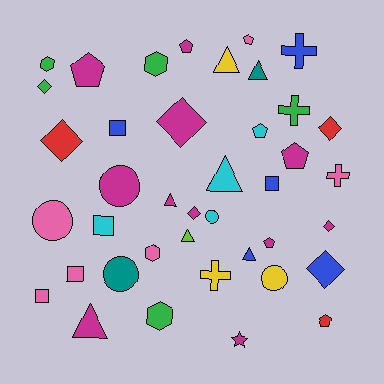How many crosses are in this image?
There are 4 crosses.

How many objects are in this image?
There are 40 objects.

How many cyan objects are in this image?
There are 4 cyan objects.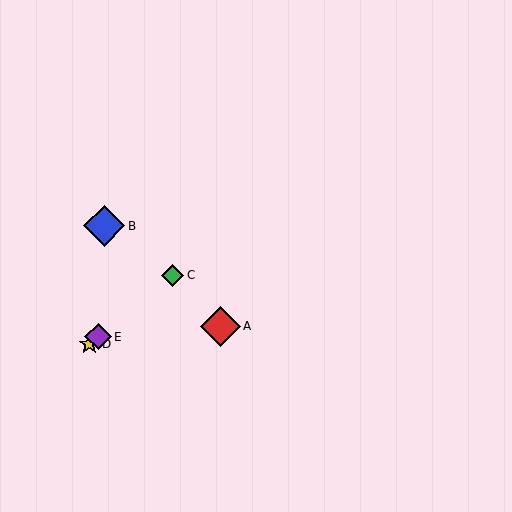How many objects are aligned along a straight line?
3 objects (C, D, E) are aligned along a straight line.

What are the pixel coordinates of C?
Object C is at (173, 275).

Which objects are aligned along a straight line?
Objects C, D, E are aligned along a straight line.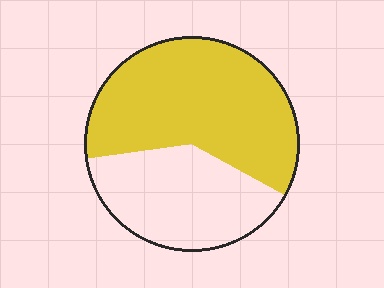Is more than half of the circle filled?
Yes.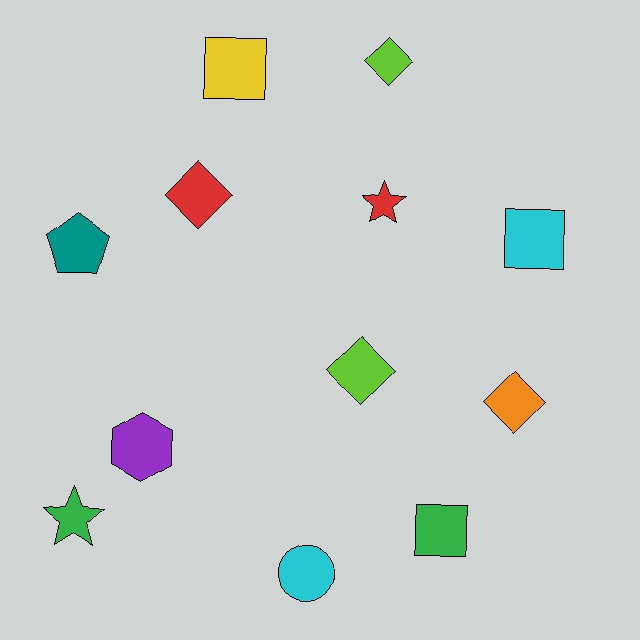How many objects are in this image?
There are 12 objects.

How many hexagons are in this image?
There is 1 hexagon.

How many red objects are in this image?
There are 2 red objects.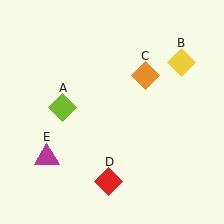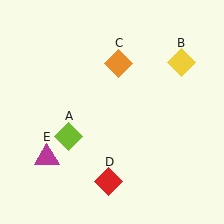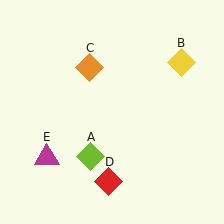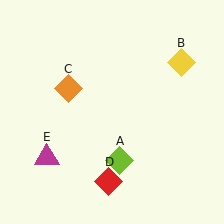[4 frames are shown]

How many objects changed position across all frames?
2 objects changed position: lime diamond (object A), orange diamond (object C).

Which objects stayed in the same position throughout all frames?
Yellow diamond (object B) and red diamond (object D) and magenta triangle (object E) remained stationary.